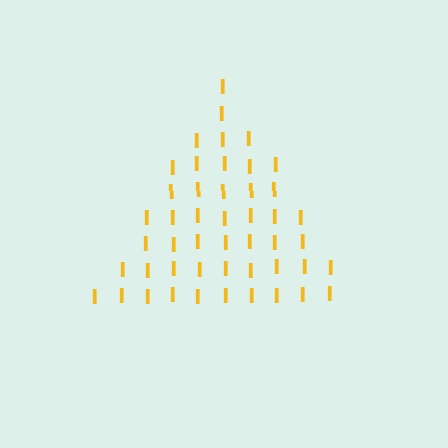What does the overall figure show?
The overall figure shows a triangle.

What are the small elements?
The small elements are letter I's.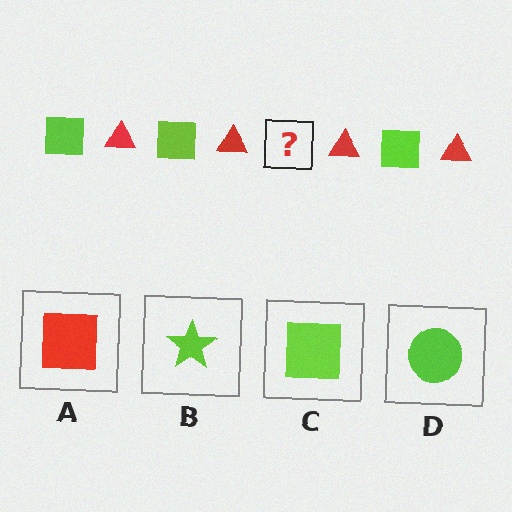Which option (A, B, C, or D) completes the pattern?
C.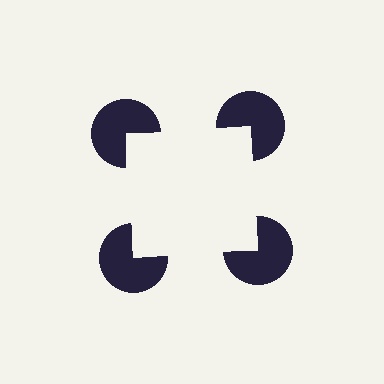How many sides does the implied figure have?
4 sides.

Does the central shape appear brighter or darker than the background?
It typically appears slightly brighter than the background, even though no actual brightness change is drawn.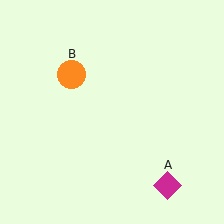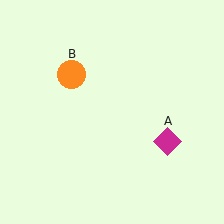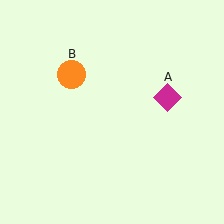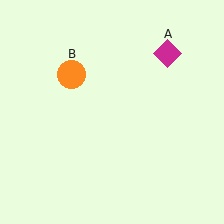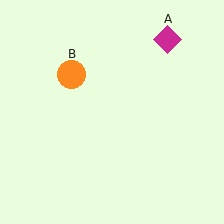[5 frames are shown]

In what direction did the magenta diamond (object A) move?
The magenta diamond (object A) moved up.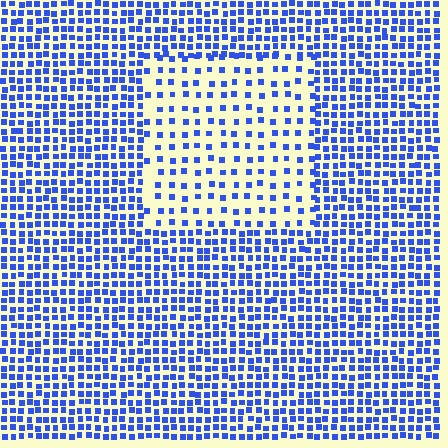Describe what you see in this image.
The image contains small blue elements arranged at two different densities. A rectangle-shaped region is visible where the elements are less densely packed than the surrounding area.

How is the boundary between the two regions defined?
The boundary is defined by a change in element density (approximately 2.3x ratio). All elements are the same color, size, and shape.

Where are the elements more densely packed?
The elements are more densely packed outside the rectangle boundary.